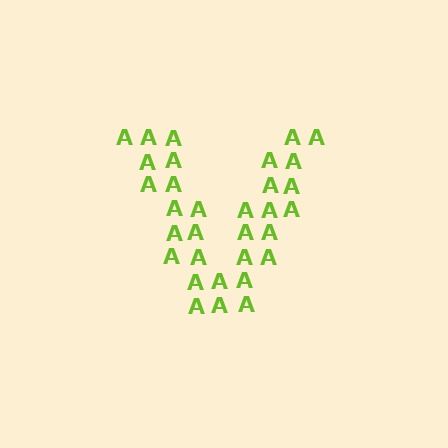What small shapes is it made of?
It is made of small letter A's.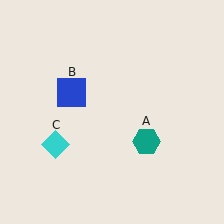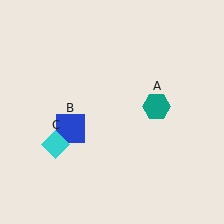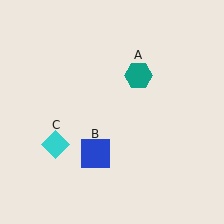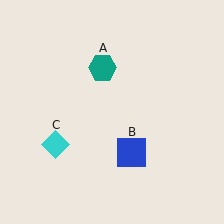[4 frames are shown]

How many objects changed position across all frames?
2 objects changed position: teal hexagon (object A), blue square (object B).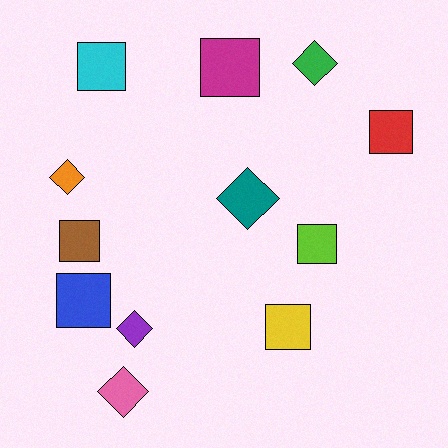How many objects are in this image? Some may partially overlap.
There are 12 objects.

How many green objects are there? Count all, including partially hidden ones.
There is 1 green object.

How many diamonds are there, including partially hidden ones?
There are 5 diamonds.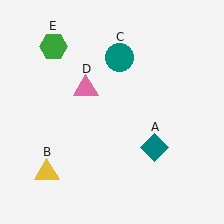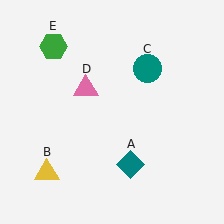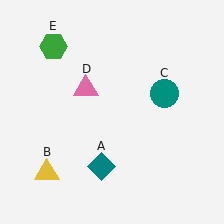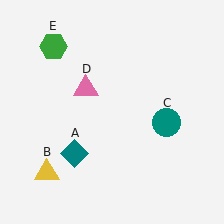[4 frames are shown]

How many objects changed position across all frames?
2 objects changed position: teal diamond (object A), teal circle (object C).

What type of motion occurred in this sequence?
The teal diamond (object A), teal circle (object C) rotated clockwise around the center of the scene.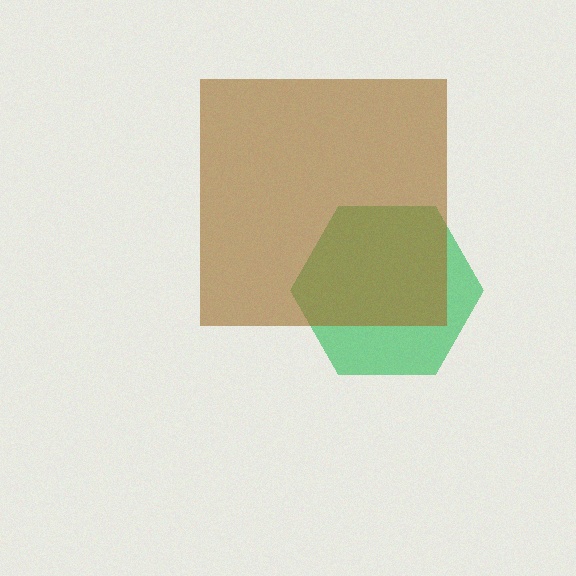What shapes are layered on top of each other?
The layered shapes are: a green hexagon, a brown square.